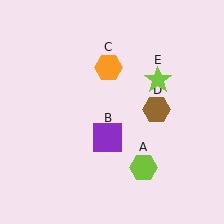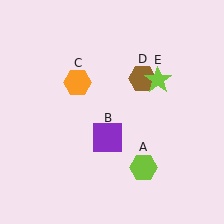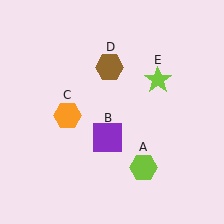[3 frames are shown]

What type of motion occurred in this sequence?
The orange hexagon (object C), brown hexagon (object D) rotated counterclockwise around the center of the scene.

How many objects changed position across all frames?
2 objects changed position: orange hexagon (object C), brown hexagon (object D).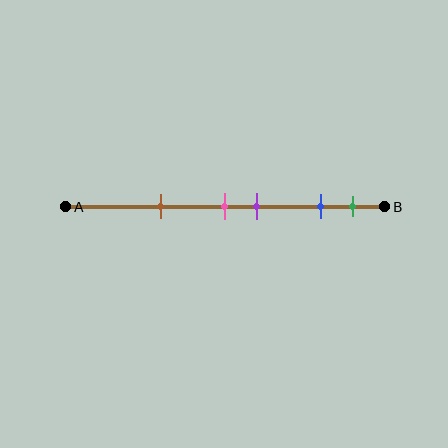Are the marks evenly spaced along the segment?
No, the marks are not evenly spaced.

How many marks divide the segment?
There are 5 marks dividing the segment.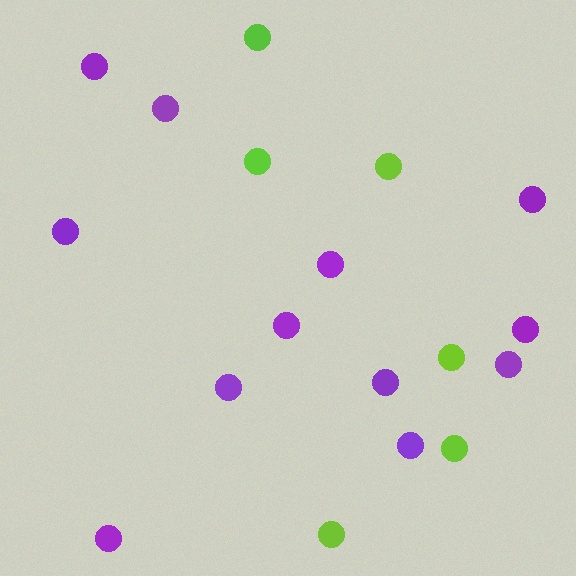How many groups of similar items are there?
There are 2 groups: one group of lime circles (6) and one group of purple circles (12).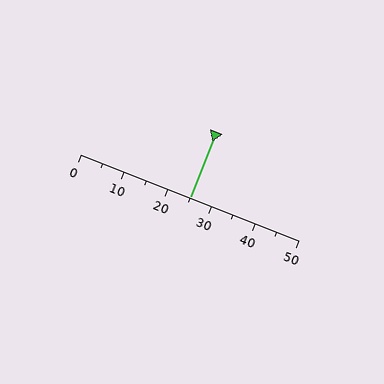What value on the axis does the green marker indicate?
The marker indicates approximately 25.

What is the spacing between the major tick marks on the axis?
The major ticks are spaced 10 apart.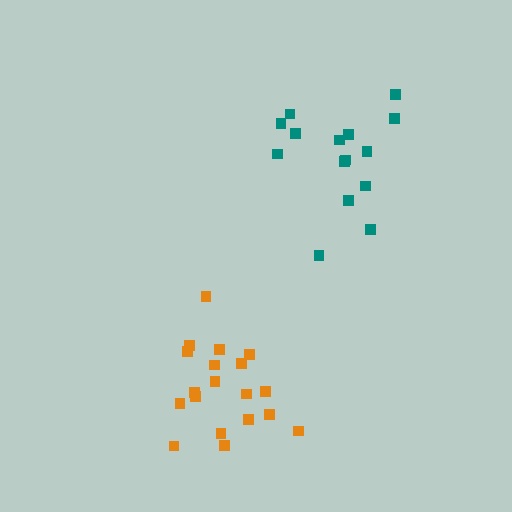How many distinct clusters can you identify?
There are 2 distinct clusters.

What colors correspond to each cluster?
The clusters are colored: teal, orange.